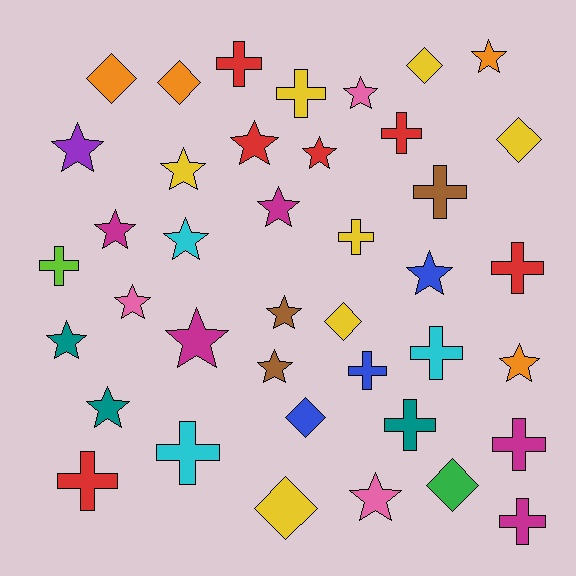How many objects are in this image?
There are 40 objects.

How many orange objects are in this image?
There are 4 orange objects.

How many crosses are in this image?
There are 14 crosses.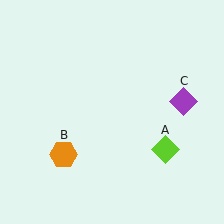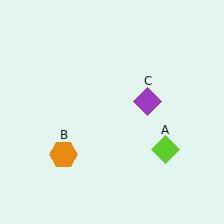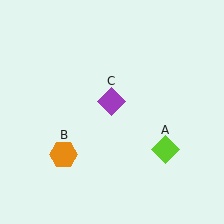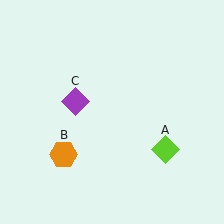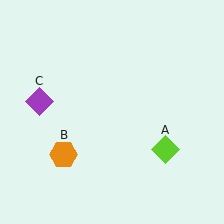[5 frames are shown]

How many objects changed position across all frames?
1 object changed position: purple diamond (object C).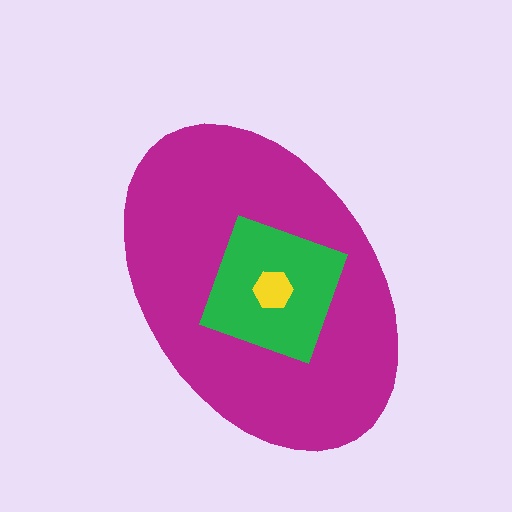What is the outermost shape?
The magenta ellipse.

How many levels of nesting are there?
3.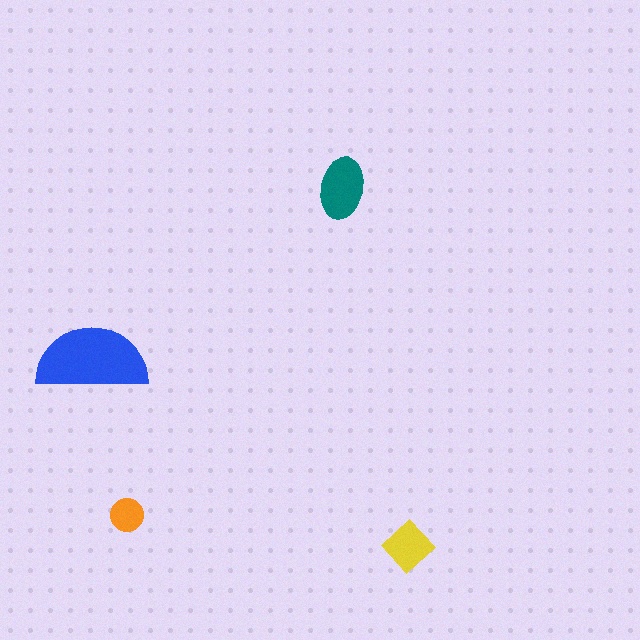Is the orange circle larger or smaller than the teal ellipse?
Smaller.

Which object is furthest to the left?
The blue semicircle is leftmost.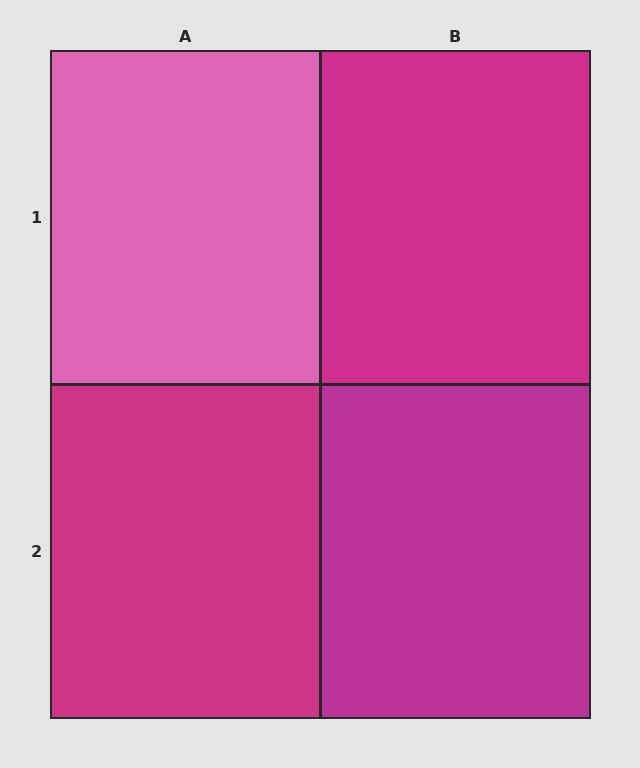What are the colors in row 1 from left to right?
Pink, magenta.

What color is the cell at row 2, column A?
Magenta.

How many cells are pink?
1 cell is pink.